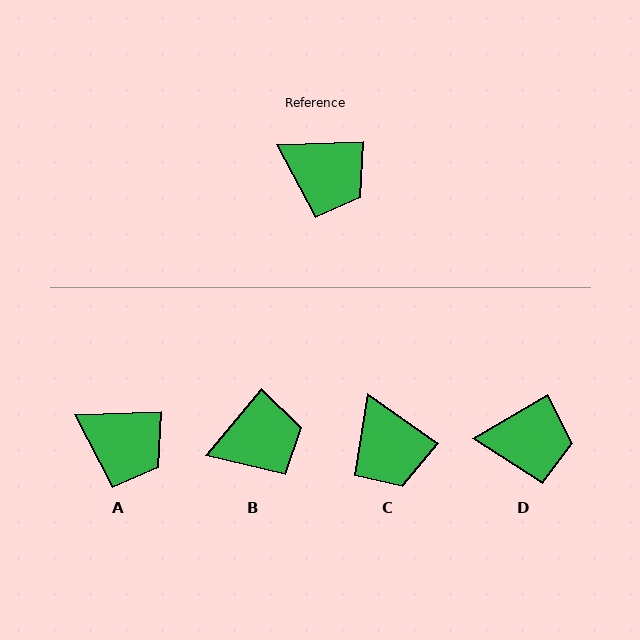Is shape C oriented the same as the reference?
No, it is off by about 37 degrees.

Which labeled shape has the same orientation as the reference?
A.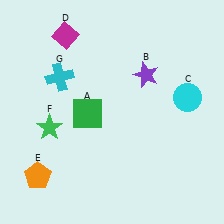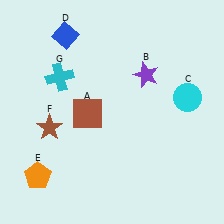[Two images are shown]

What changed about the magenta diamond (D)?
In Image 1, D is magenta. In Image 2, it changed to blue.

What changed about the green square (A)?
In Image 1, A is green. In Image 2, it changed to brown.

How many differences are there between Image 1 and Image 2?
There are 3 differences between the two images.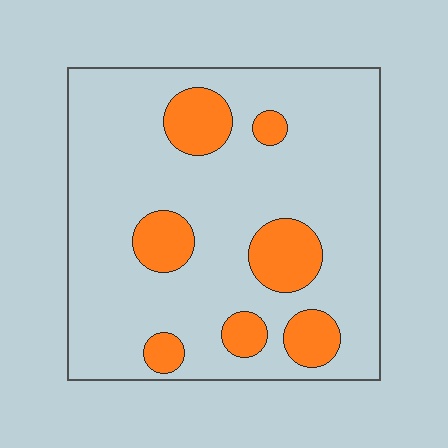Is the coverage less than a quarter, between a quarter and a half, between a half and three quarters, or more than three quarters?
Less than a quarter.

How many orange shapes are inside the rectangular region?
7.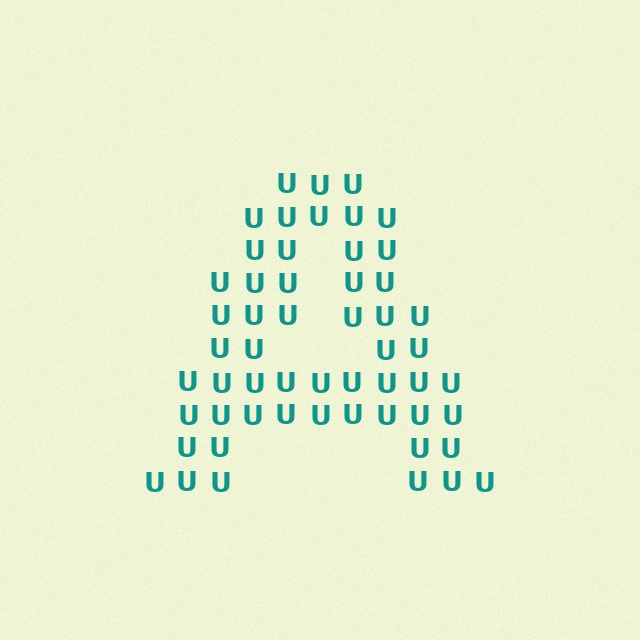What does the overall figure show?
The overall figure shows the letter A.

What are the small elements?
The small elements are letter U's.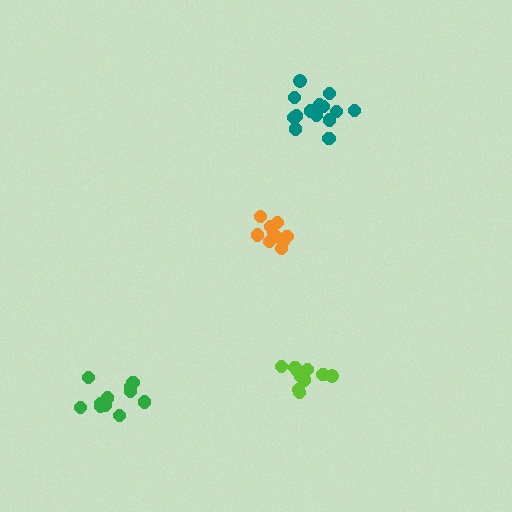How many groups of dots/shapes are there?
There are 4 groups.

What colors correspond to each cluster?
The clusters are colored: green, teal, lime, orange.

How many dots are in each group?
Group 1: 11 dots, Group 2: 14 dots, Group 3: 10 dots, Group 4: 10 dots (45 total).